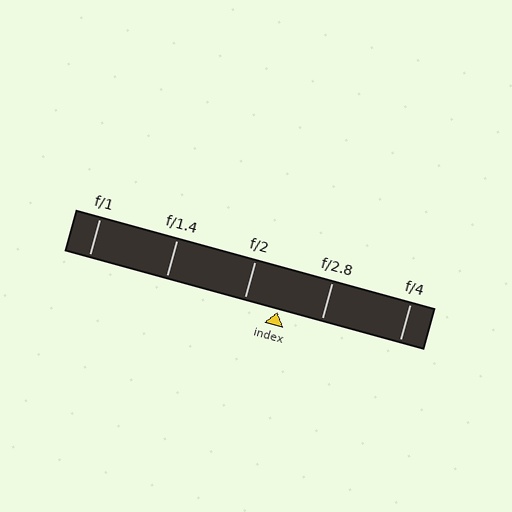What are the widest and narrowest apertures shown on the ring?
The widest aperture shown is f/1 and the narrowest is f/4.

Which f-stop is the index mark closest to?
The index mark is closest to f/2.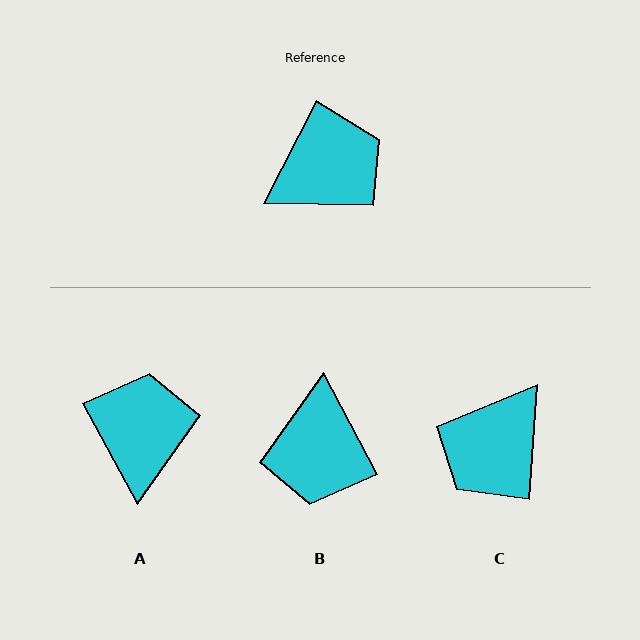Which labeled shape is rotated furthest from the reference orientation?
C, about 157 degrees away.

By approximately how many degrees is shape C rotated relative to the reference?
Approximately 157 degrees clockwise.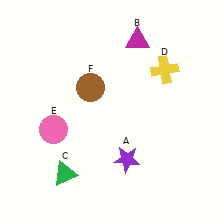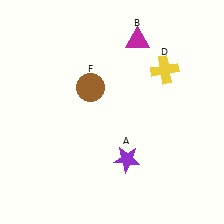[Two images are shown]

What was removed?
The pink circle (E), the green triangle (C) were removed in Image 2.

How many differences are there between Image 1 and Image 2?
There are 2 differences between the two images.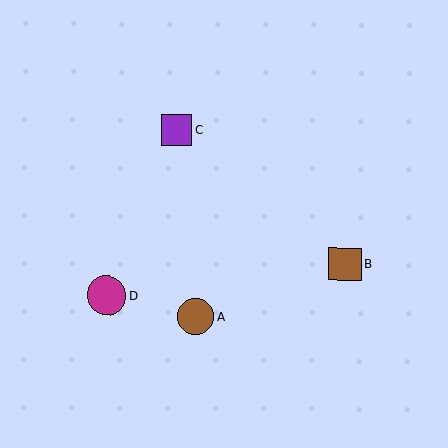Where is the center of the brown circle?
The center of the brown circle is at (195, 317).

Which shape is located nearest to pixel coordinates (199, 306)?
The brown circle (labeled A) at (195, 317) is nearest to that location.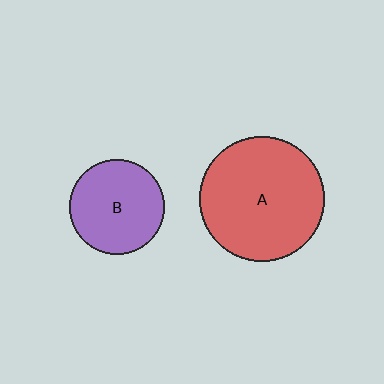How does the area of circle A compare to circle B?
Approximately 1.7 times.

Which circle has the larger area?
Circle A (red).